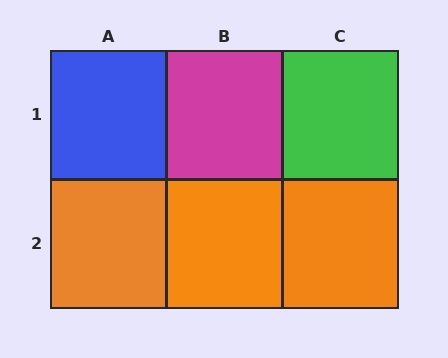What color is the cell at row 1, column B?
Magenta.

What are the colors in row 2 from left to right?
Orange, orange, orange.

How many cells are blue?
1 cell is blue.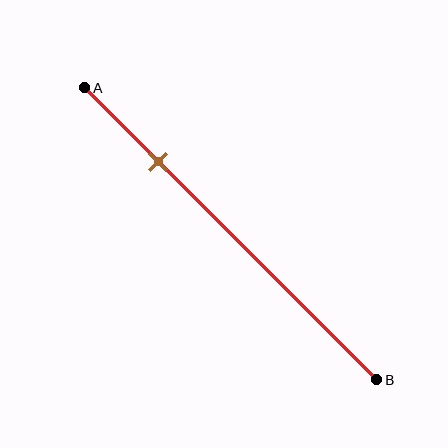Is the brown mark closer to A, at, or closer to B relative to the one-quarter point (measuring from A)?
The brown mark is approximately at the one-quarter point of segment AB.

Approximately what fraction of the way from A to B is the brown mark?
The brown mark is approximately 25% of the way from A to B.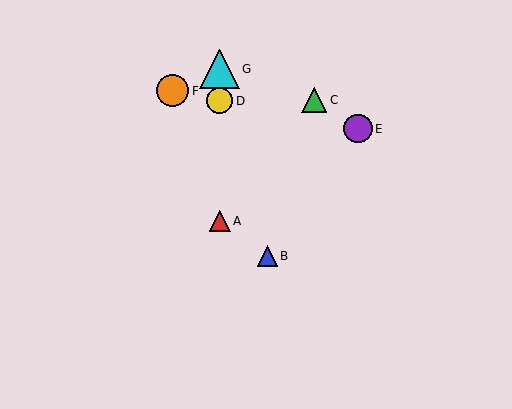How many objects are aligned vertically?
3 objects (A, D, G) are aligned vertically.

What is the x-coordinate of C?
Object C is at x≈314.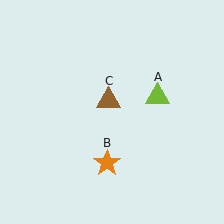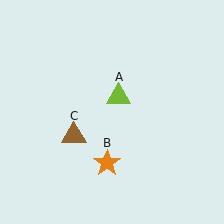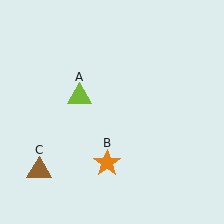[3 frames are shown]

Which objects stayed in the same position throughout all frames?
Orange star (object B) remained stationary.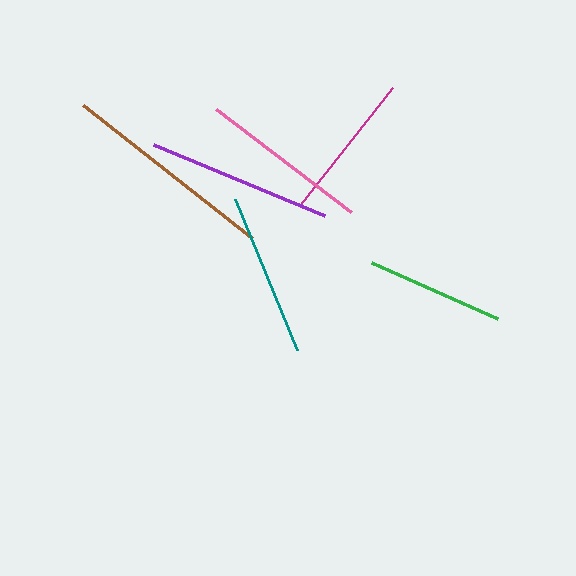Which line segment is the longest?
The brown line is the longest at approximately 215 pixels.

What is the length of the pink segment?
The pink segment is approximately 170 pixels long.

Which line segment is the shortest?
The green line is the shortest at approximately 138 pixels.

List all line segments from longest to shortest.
From longest to shortest: brown, purple, pink, teal, magenta, green.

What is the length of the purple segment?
The purple segment is approximately 185 pixels long.